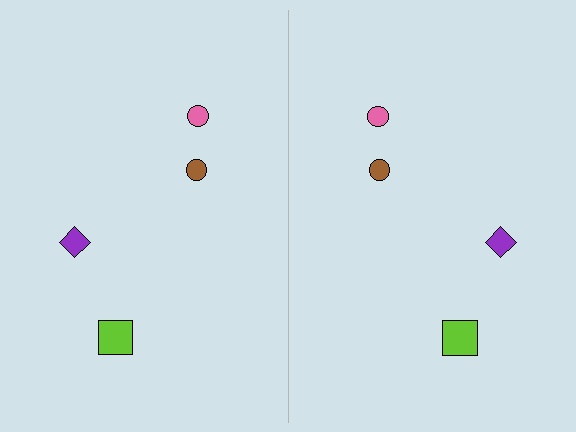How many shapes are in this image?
There are 8 shapes in this image.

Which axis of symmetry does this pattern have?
The pattern has a vertical axis of symmetry running through the center of the image.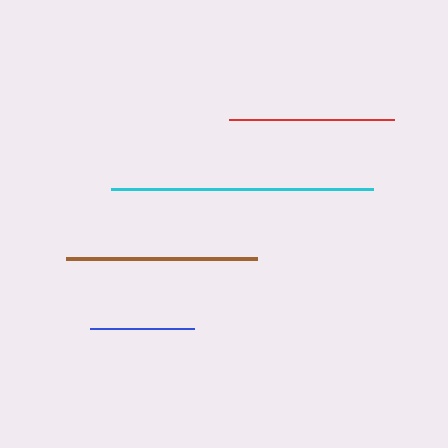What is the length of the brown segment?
The brown segment is approximately 191 pixels long.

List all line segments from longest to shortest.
From longest to shortest: cyan, brown, red, blue.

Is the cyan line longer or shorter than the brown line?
The cyan line is longer than the brown line.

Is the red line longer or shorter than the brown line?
The brown line is longer than the red line.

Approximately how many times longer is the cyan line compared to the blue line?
The cyan line is approximately 2.5 times the length of the blue line.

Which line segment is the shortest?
The blue line is the shortest at approximately 104 pixels.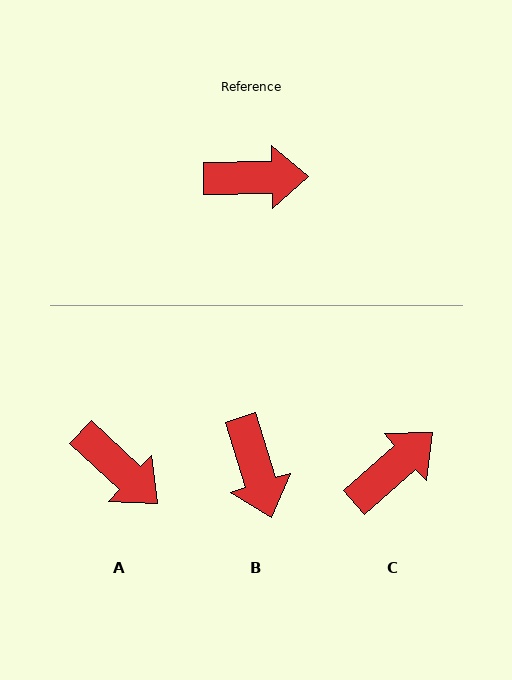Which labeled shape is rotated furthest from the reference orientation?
B, about 73 degrees away.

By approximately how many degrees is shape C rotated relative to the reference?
Approximately 40 degrees counter-clockwise.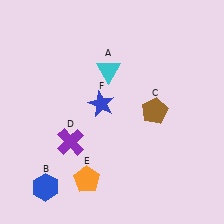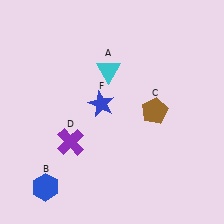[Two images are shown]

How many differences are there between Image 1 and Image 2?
There is 1 difference between the two images.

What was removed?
The orange pentagon (E) was removed in Image 2.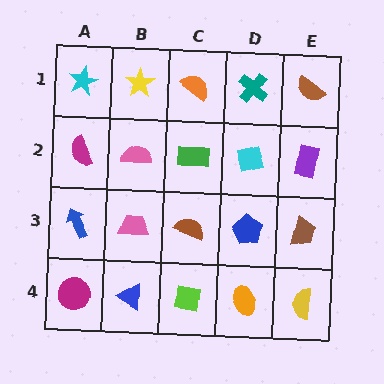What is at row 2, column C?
A green rectangle.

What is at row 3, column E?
A brown trapezoid.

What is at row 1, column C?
An orange semicircle.